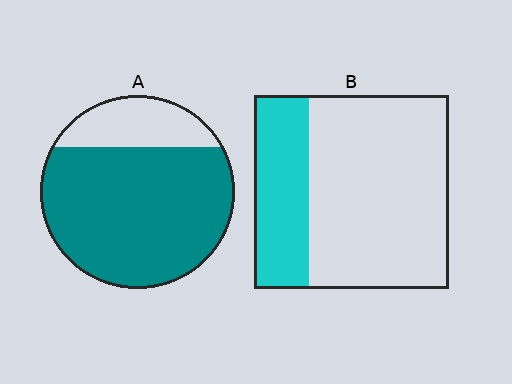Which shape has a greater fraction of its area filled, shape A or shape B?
Shape A.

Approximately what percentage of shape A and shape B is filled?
A is approximately 80% and B is approximately 30%.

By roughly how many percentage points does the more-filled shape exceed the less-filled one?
By roughly 50 percentage points (A over B).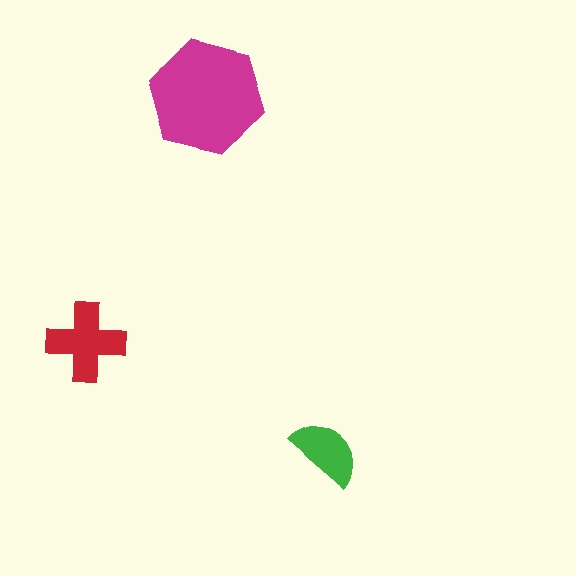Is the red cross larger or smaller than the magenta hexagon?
Smaller.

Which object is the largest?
The magenta hexagon.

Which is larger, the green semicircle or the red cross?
The red cross.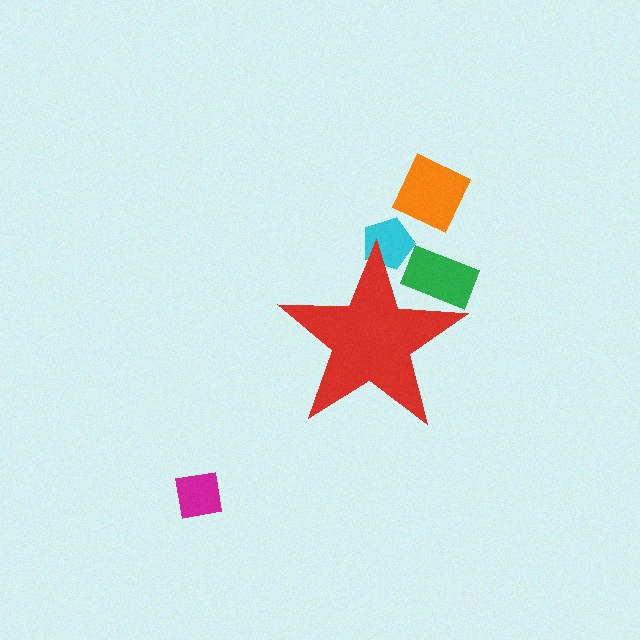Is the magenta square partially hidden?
No, the magenta square is fully visible.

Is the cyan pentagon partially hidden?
Yes, the cyan pentagon is partially hidden behind the red star.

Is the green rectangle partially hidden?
Yes, the green rectangle is partially hidden behind the red star.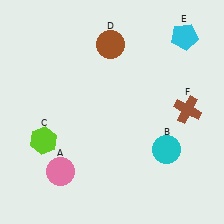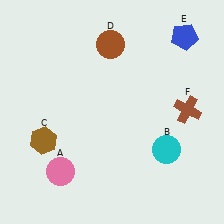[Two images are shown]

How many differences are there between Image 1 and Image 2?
There are 2 differences between the two images.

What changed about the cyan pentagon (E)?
In Image 1, E is cyan. In Image 2, it changed to blue.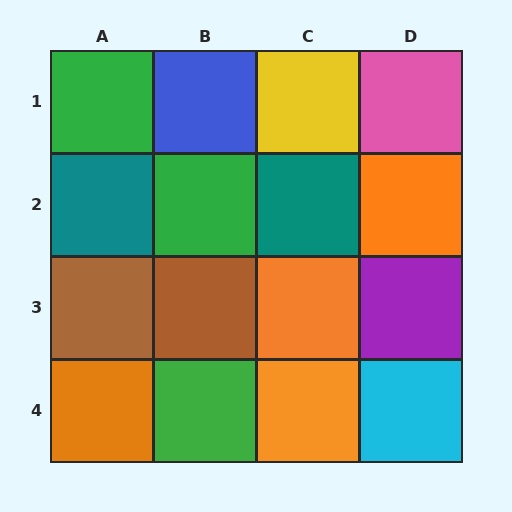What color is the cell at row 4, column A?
Orange.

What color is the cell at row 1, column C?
Yellow.